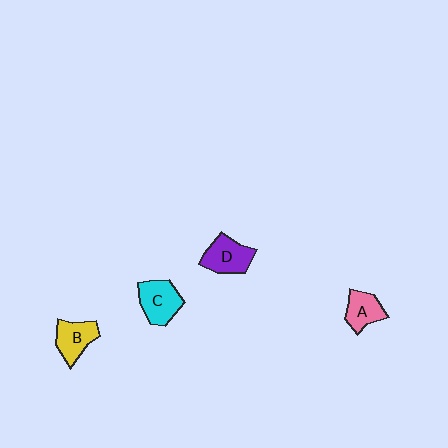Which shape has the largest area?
Shape C (cyan).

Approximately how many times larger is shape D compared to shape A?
Approximately 1.3 times.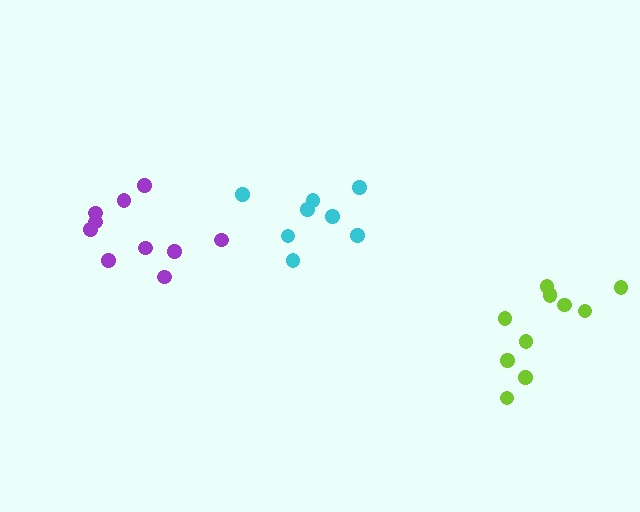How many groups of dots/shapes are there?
There are 3 groups.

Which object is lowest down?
The lime cluster is bottommost.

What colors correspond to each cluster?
The clusters are colored: purple, lime, cyan.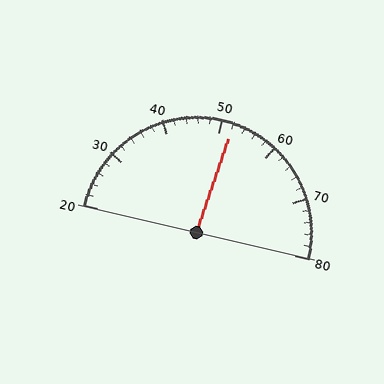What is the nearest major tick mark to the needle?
The nearest major tick mark is 50.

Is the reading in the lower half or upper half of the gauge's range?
The reading is in the upper half of the range (20 to 80).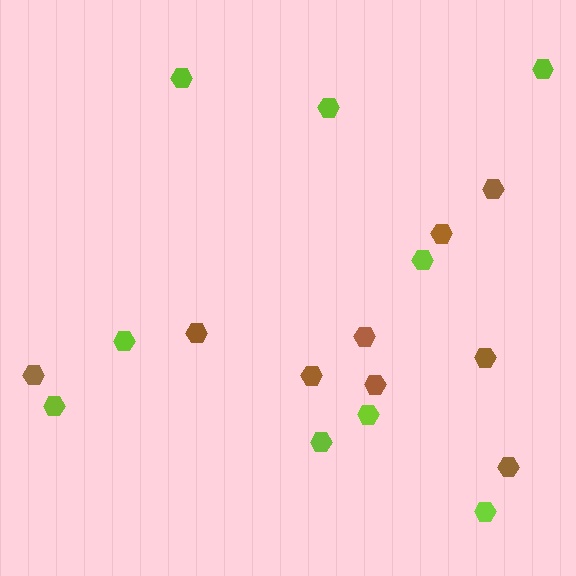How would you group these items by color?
There are 2 groups: one group of brown hexagons (9) and one group of lime hexagons (9).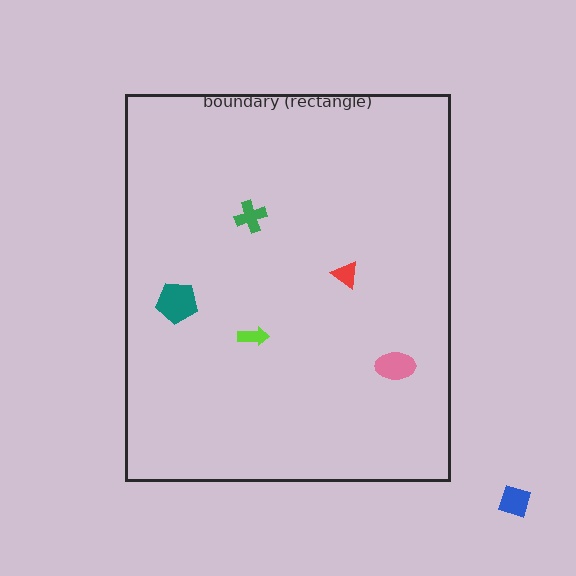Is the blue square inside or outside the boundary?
Outside.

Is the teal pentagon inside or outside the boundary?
Inside.